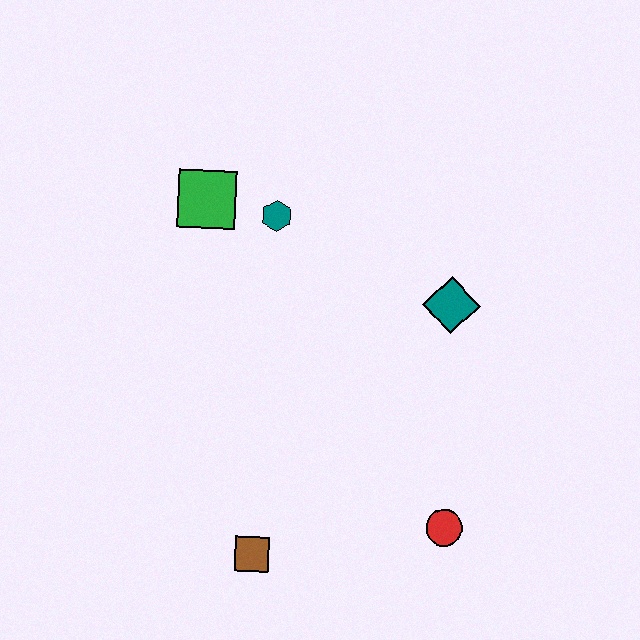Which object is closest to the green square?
The teal hexagon is closest to the green square.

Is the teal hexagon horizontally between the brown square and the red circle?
Yes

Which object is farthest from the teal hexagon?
The red circle is farthest from the teal hexagon.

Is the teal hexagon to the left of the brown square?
No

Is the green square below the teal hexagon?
No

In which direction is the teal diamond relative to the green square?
The teal diamond is to the right of the green square.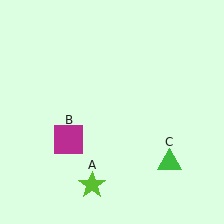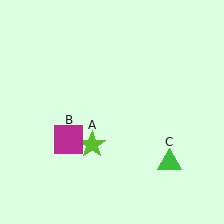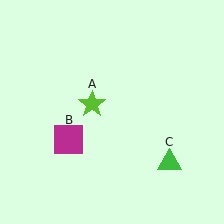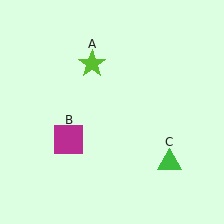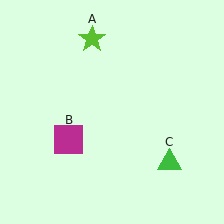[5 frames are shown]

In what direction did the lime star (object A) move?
The lime star (object A) moved up.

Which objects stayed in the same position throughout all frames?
Magenta square (object B) and green triangle (object C) remained stationary.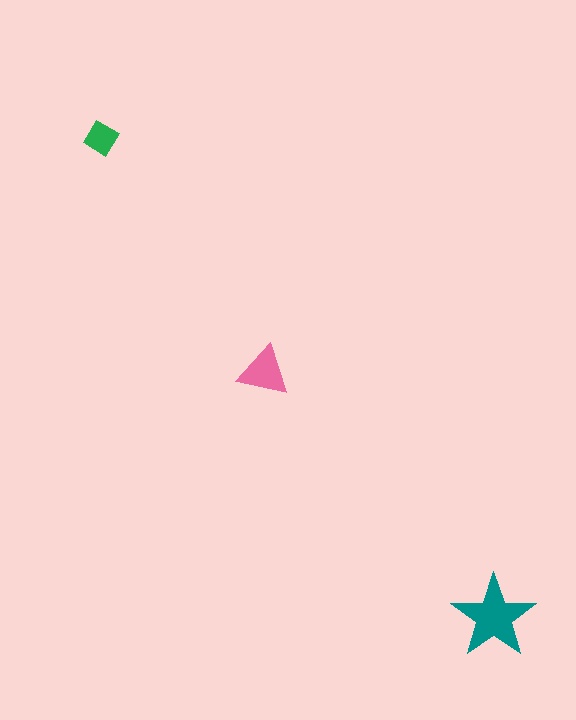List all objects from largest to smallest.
The teal star, the pink triangle, the green diamond.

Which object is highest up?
The green diamond is topmost.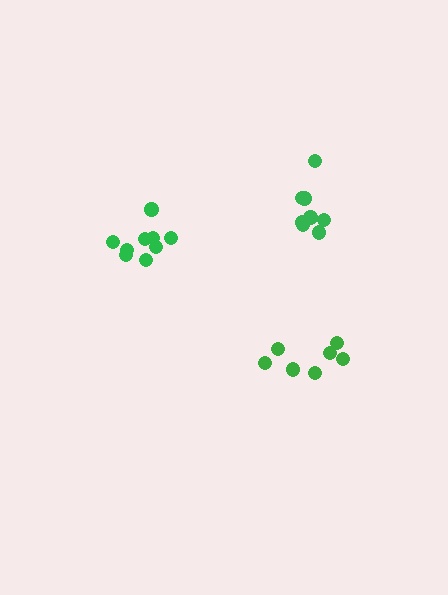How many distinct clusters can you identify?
There are 3 distinct clusters.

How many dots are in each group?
Group 1: 9 dots, Group 2: 7 dots, Group 3: 8 dots (24 total).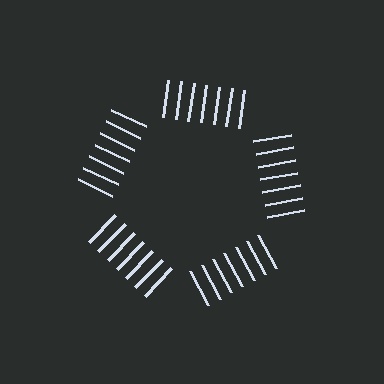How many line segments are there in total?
35 — 7 along each of the 5 edges.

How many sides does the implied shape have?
5 sides — the line-ends trace a pentagon.